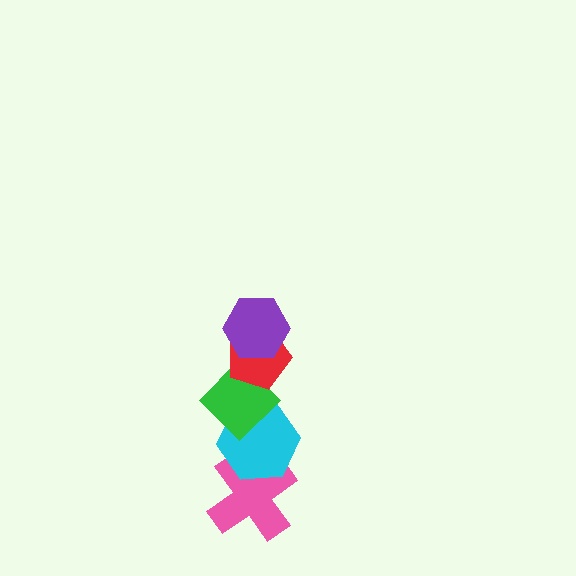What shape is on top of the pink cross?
The cyan hexagon is on top of the pink cross.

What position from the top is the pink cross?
The pink cross is 5th from the top.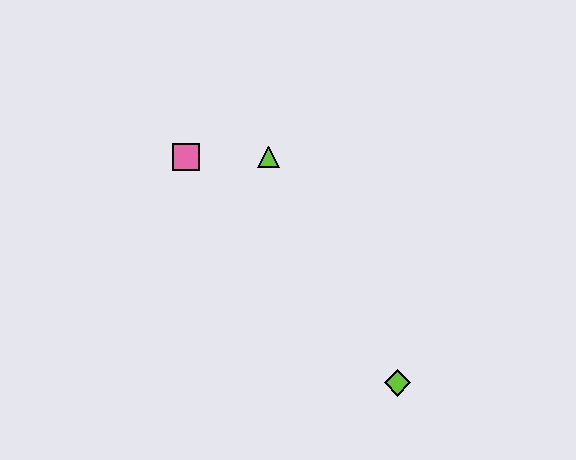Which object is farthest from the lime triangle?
The lime diamond is farthest from the lime triangle.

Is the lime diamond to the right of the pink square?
Yes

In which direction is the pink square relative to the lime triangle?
The pink square is to the left of the lime triangle.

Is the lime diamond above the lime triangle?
No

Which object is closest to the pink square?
The lime triangle is closest to the pink square.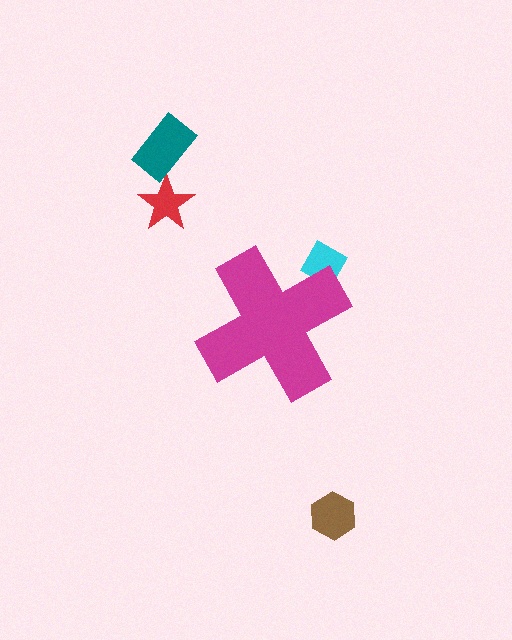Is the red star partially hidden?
No, the red star is fully visible.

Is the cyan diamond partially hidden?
Yes, the cyan diamond is partially hidden behind the magenta cross.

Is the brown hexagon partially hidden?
No, the brown hexagon is fully visible.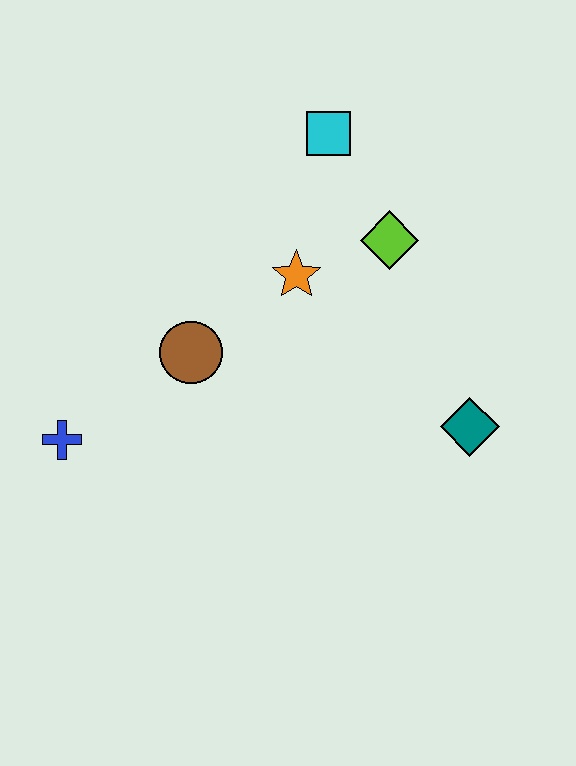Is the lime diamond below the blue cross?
No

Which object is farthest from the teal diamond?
The blue cross is farthest from the teal diamond.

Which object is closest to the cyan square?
The lime diamond is closest to the cyan square.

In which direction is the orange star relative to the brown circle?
The orange star is to the right of the brown circle.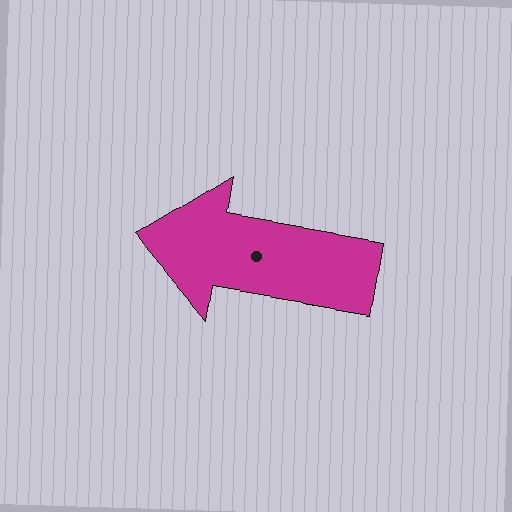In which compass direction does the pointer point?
West.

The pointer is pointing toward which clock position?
Roughly 9 o'clock.